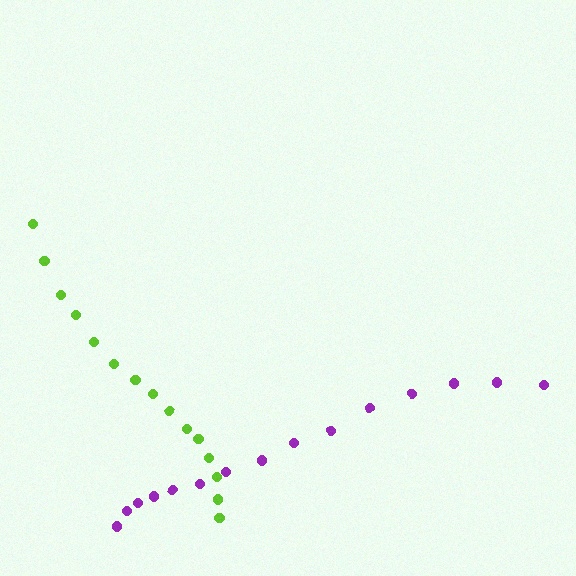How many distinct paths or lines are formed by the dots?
There are 2 distinct paths.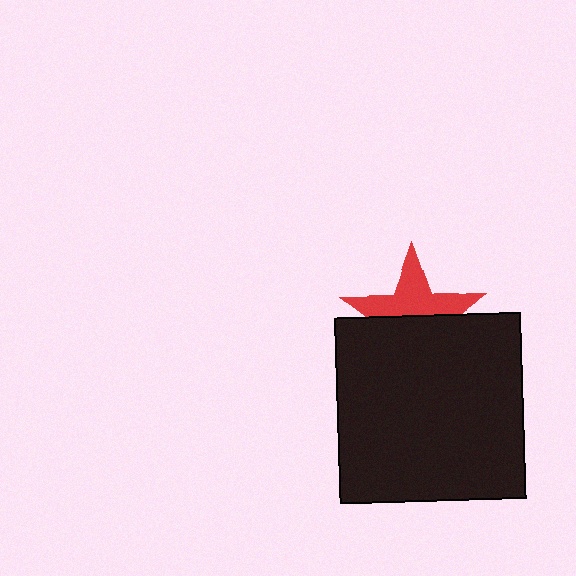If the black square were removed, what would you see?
You would see the complete red star.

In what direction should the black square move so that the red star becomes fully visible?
The black square should move down. That is the shortest direction to clear the overlap and leave the red star fully visible.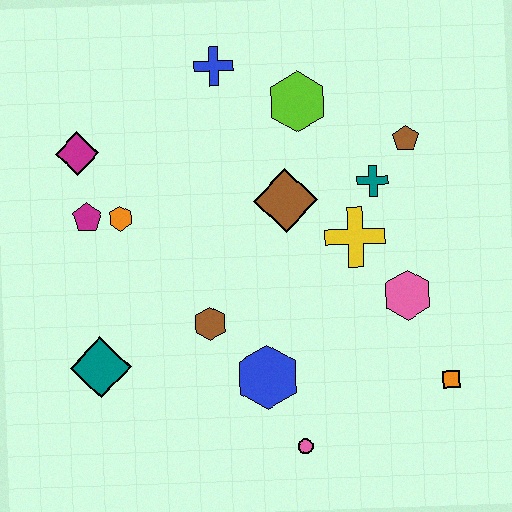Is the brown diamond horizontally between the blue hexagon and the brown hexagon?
No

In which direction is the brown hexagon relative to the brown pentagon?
The brown hexagon is to the left of the brown pentagon.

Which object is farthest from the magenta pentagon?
The orange square is farthest from the magenta pentagon.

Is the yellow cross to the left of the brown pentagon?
Yes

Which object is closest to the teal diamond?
The brown hexagon is closest to the teal diamond.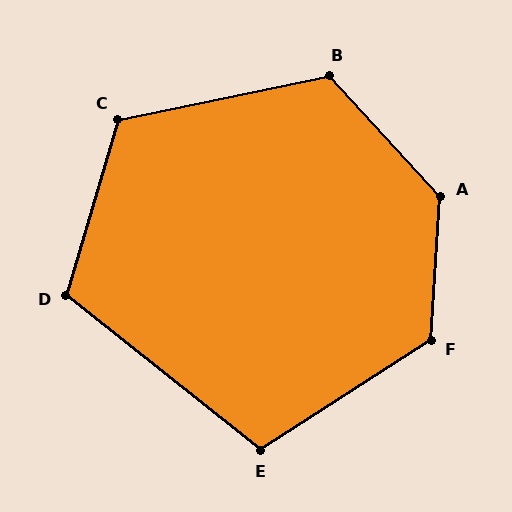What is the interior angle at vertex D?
Approximately 112 degrees (obtuse).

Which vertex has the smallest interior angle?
E, at approximately 109 degrees.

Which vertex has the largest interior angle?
A, at approximately 133 degrees.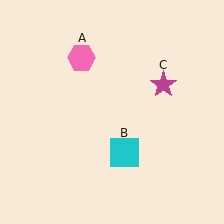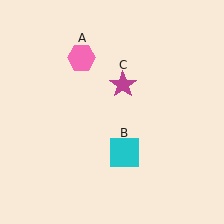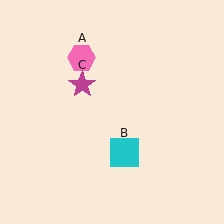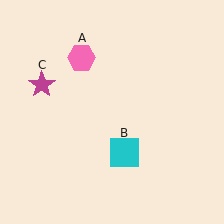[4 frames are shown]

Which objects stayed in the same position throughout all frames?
Pink hexagon (object A) and cyan square (object B) remained stationary.